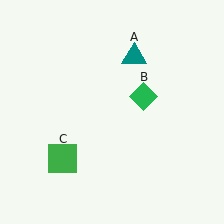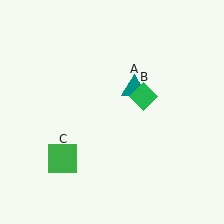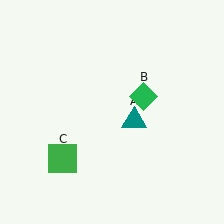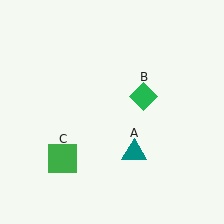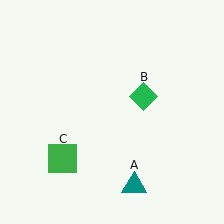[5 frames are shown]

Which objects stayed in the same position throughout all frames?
Green diamond (object B) and green square (object C) remained stationary.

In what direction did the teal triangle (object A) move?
The teal triangle (object A) moved down.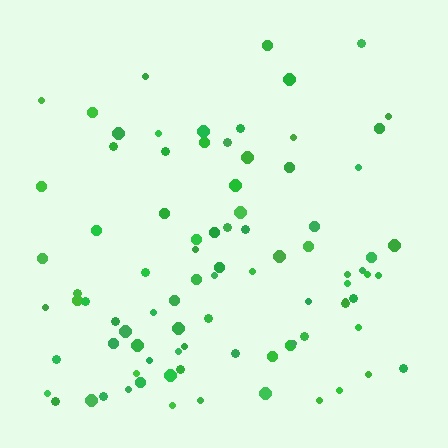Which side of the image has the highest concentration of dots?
The bottom.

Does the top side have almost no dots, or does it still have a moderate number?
Still a moderate number, just noticeably fewer than the bottom.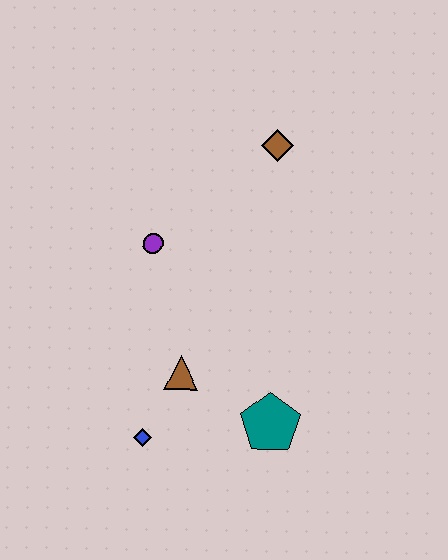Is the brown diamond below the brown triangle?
No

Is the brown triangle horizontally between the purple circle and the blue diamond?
No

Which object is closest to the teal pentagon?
The brown triangle is closest to the teal pentagon.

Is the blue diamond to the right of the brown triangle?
No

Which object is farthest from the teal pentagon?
The brown diamond is farthest from the teal pentagon.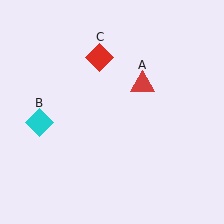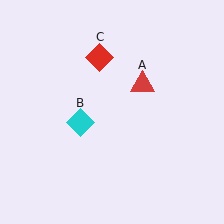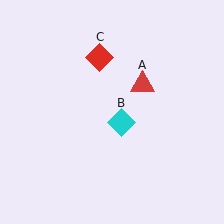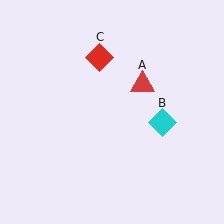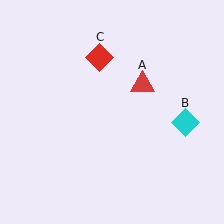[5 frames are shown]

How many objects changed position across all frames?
1 object changed position: cyan diamond (object B).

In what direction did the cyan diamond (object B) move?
The cyan diamond (object B) moved right.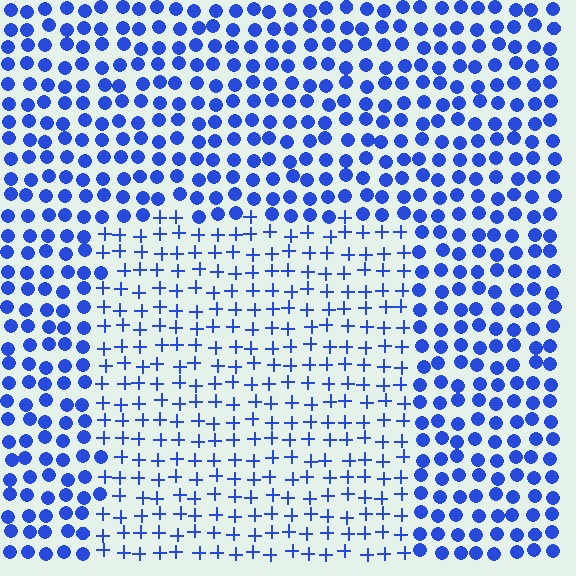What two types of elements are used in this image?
The image uses plus signs inside the rectangle region and circles outside it.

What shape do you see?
I see a rectangle.